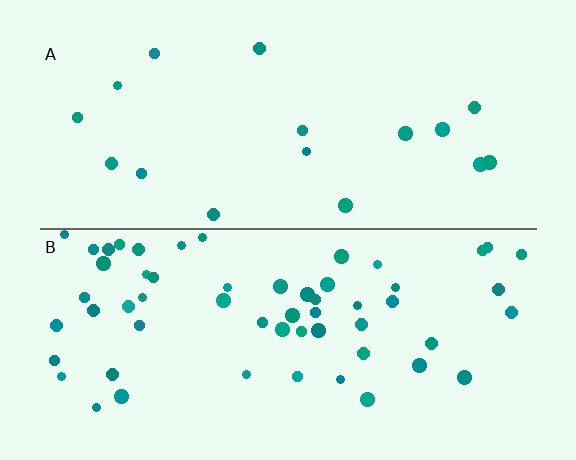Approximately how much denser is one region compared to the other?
Approximately 3.4× — region B over region A.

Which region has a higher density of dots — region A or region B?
B (the bottom).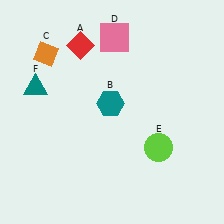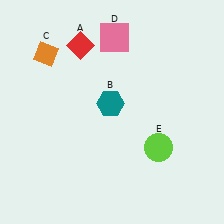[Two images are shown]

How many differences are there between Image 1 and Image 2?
There is 1 difference between the two images.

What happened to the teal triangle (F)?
The teal triangle (F) was removed in Image 2. It was in the top-left area of Image 1.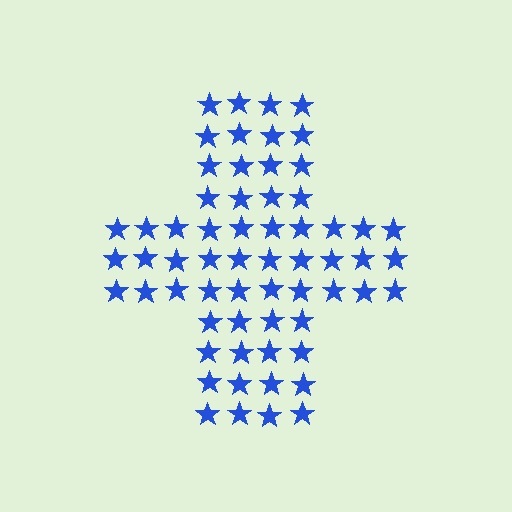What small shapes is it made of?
It is made of small stars.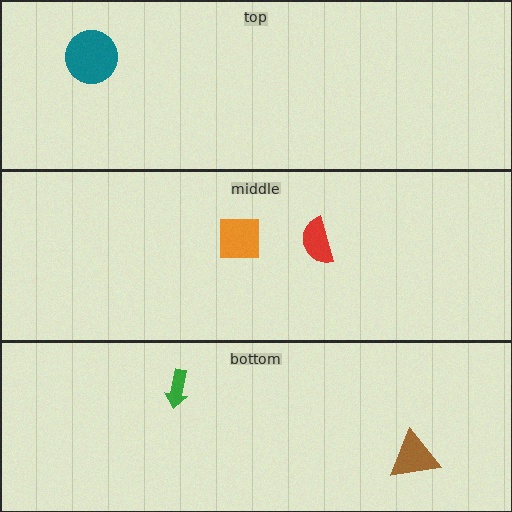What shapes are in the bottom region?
The green arrow, the brown triangle.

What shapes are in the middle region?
The orange square, the red semicircle.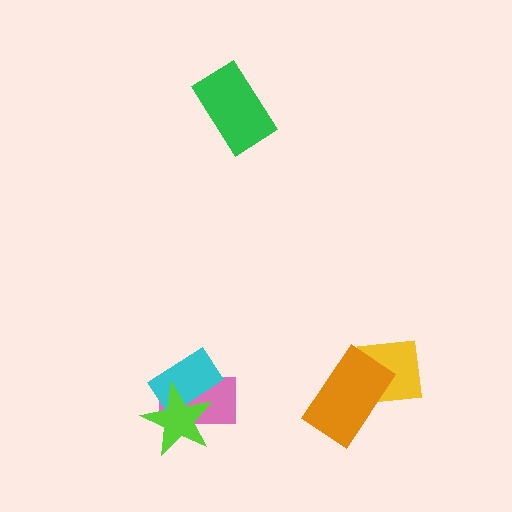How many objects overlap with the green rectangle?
0 objects overlap with the green rectangle.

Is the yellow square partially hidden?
Yes, it is partially covered by another shape.